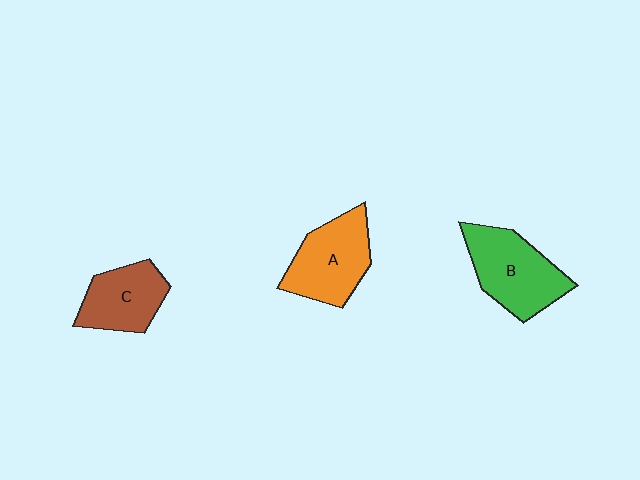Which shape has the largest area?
Shape B (green).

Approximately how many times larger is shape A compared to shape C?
Approximately 1.2 times.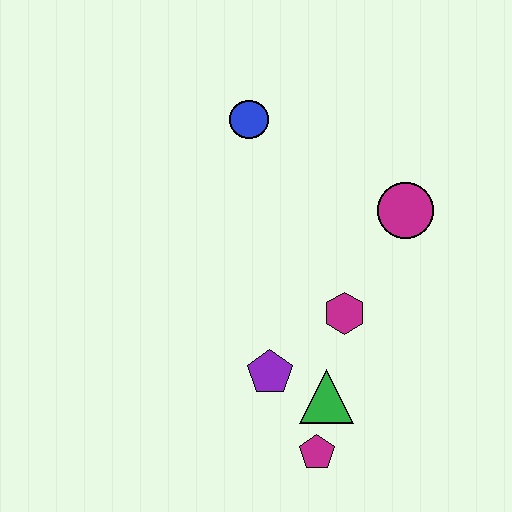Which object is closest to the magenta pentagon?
The green triangle is closest to the magenta pentagon.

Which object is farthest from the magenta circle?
The magenta pentagon is farthest from the magenta circle.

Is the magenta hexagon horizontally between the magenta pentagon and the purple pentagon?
No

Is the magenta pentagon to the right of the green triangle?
No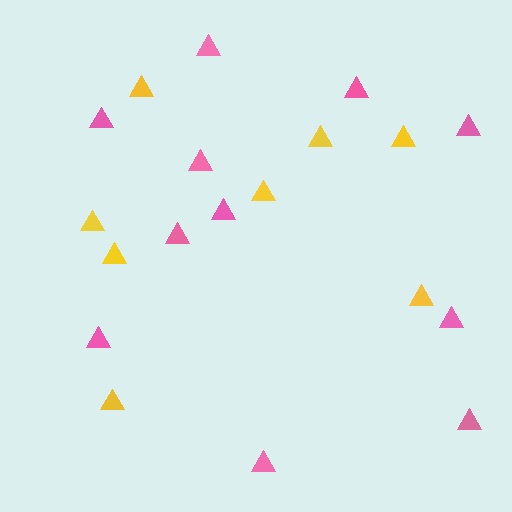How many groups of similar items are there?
There are 2 groups: one group of yellow triangles (8) and one group of pink triangles (11).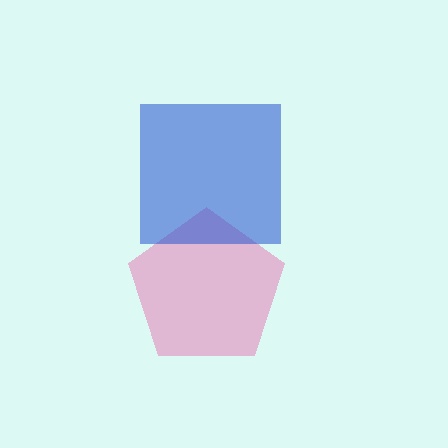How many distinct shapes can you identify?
There are 2 distinct shapes: a pink pentagon, a blue square.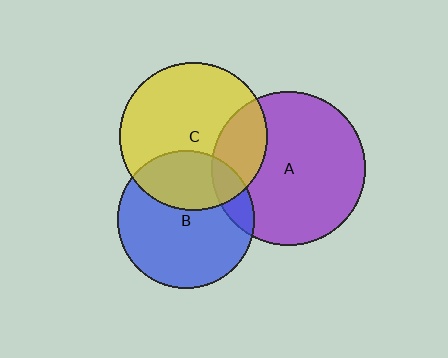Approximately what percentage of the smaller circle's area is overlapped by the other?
Approximately 25%.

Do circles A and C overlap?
Yes.